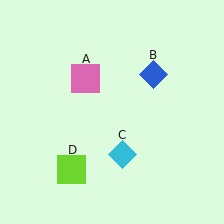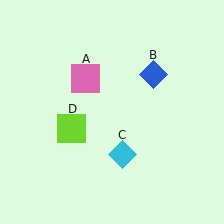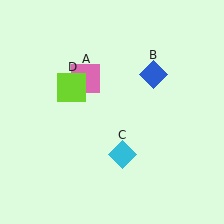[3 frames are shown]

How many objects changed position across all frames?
1 object changed position: lime square (object D).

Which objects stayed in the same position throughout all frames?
Pink square (object A) and blue diamond (object B) and cyan diamond (object C) remained stationary.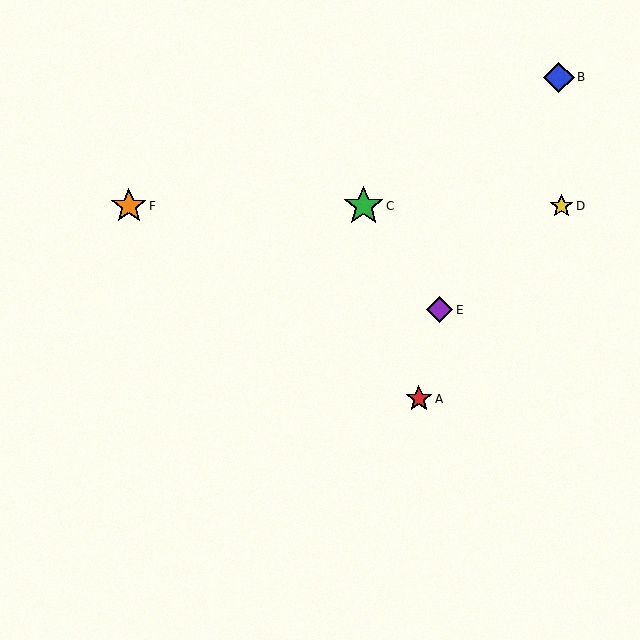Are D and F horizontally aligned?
Yes, both are at y≈206.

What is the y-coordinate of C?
Object C is at y≈206.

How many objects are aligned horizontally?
3 objects (C, D, F) are aligned horizontally.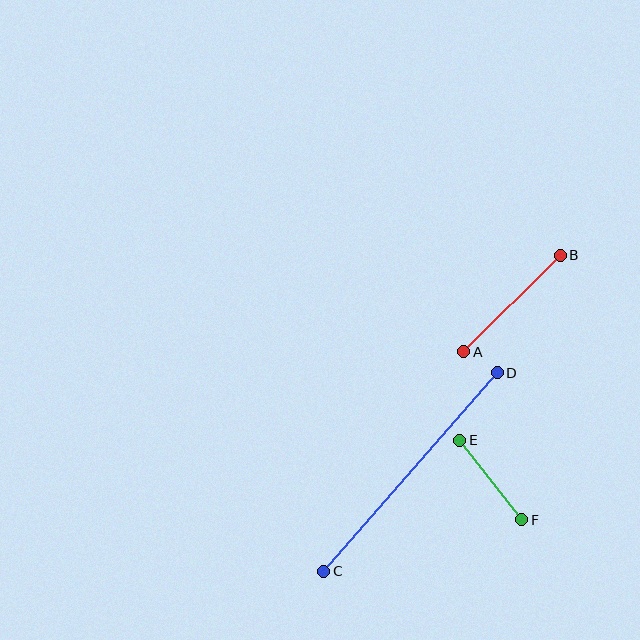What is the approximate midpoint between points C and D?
The midpoint is at approximately (410, 472) pixels.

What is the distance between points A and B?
The distance is approximately 136 pixels.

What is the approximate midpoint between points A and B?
The midpoint is at approximately (512, 304) pixels.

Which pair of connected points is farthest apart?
Points C and D are farthest apart.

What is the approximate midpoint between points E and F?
The midpoint is at approximately (491, 480) pixels.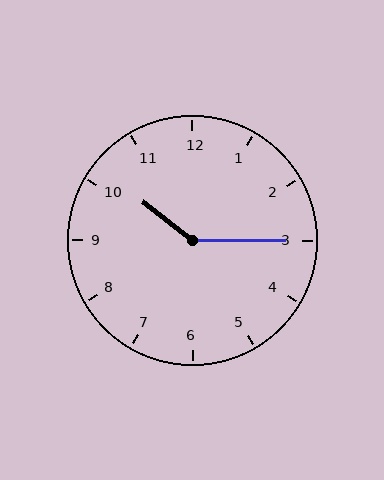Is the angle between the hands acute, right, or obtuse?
It is obtuse.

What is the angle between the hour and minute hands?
Approximately 142 degrees.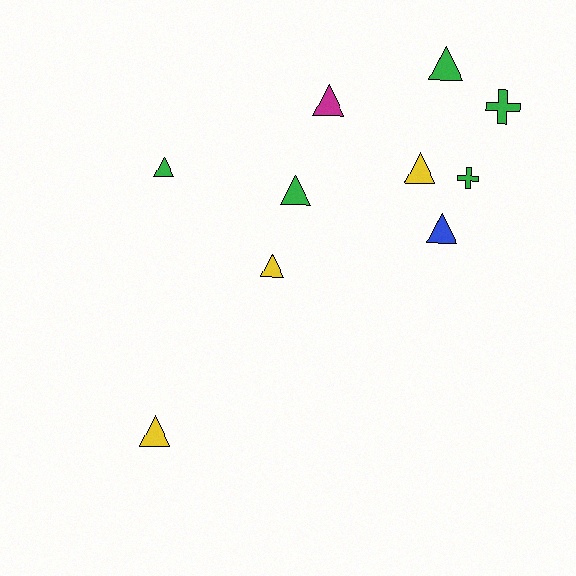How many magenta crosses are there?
There are no magenta crosses.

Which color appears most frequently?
Green, with 5 objects.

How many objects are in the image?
There are 10 objects.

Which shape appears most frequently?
Triangle, with 8 objects.